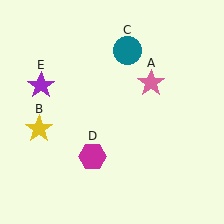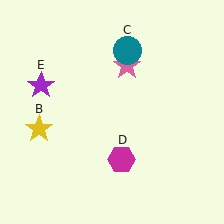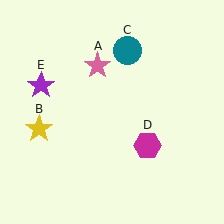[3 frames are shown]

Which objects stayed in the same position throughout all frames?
Yellow star (object B) and teal circle (object C) and purple star (object E) remained stationary.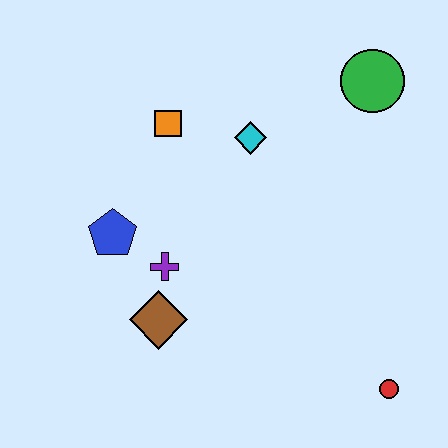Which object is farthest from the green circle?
The brown diamond is farthest from the green circle.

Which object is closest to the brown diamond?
The purple cross is closest to the brown diamond.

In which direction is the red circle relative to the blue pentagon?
The red circle is to the right of the blue pentagon.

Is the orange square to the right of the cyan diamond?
No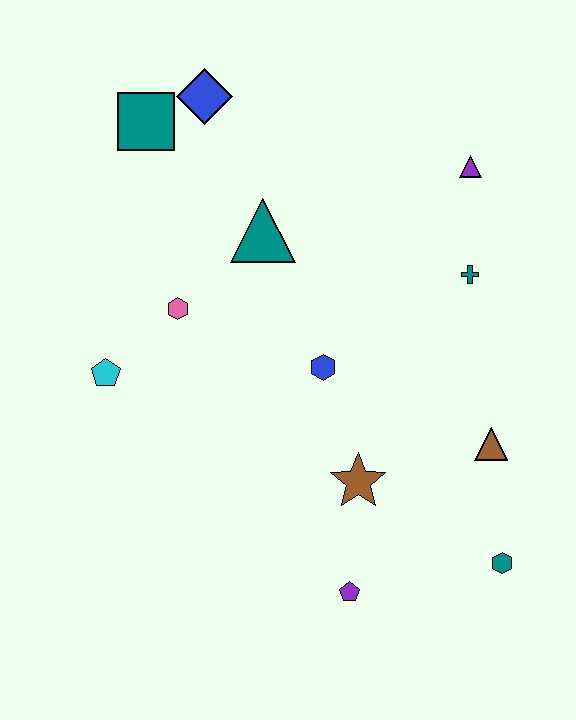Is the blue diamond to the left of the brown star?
Yes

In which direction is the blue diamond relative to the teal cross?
The blue diamond is to the left of the teal cross.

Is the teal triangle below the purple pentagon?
No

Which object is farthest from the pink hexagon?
The teal hexagon is farthest from the pink hexagon.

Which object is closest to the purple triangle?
The teal cross is closest to the purple triangle.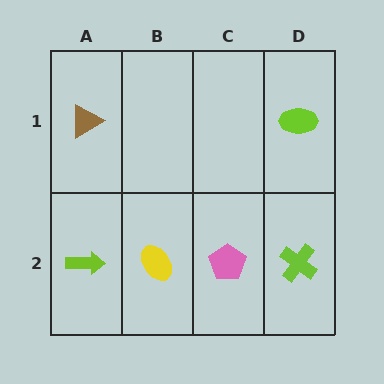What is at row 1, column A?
A brown triangle.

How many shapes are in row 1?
2 shapes.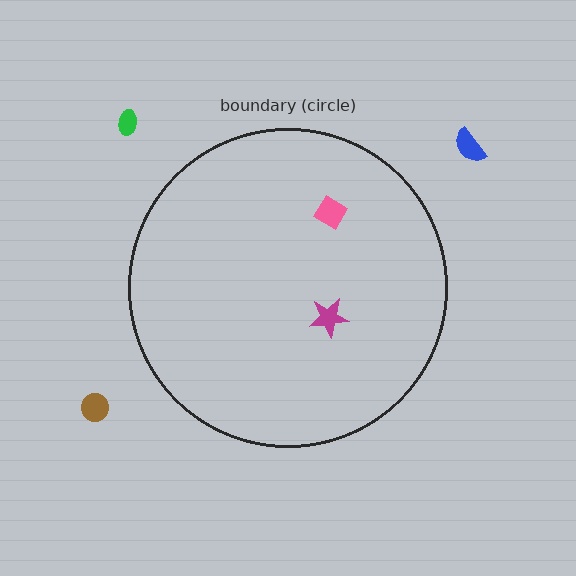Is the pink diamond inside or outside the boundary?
Inside.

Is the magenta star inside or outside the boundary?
Inside.